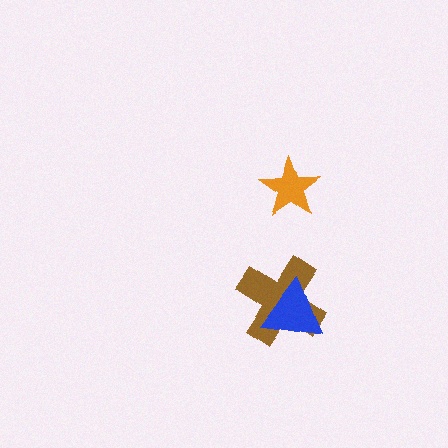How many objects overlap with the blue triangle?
1 object overlaps with the blue triangle.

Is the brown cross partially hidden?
Yes, it is partially covered by another shape.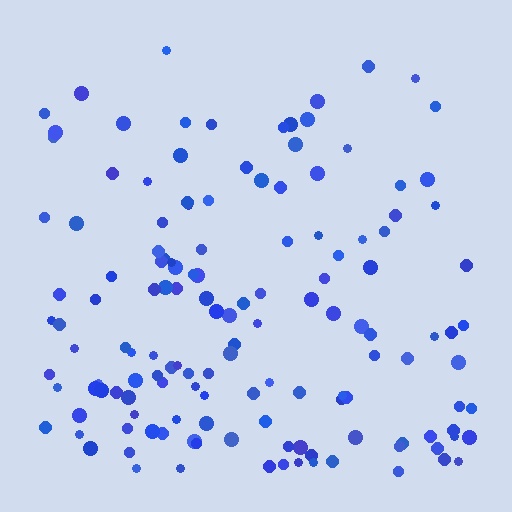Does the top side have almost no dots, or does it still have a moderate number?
Still a moderate number, just noticeably fewer than the bottom.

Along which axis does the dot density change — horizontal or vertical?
Vertical.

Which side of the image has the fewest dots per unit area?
The top.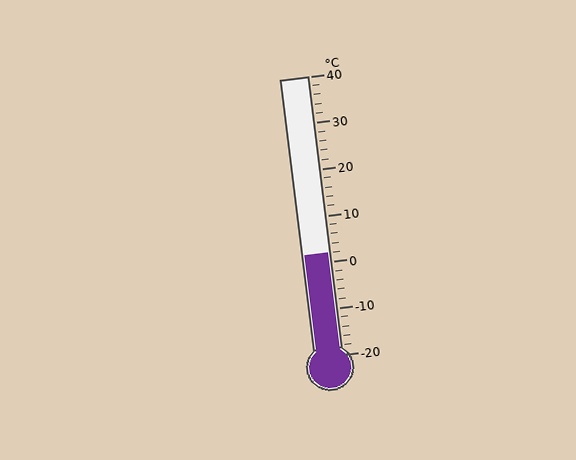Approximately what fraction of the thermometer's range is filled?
The thermometer is filled to approximately 35% of its range.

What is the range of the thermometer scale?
The thermometer scale ranges from -20°C to 40°C.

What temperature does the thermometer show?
The thermometer shows approximately 2°C.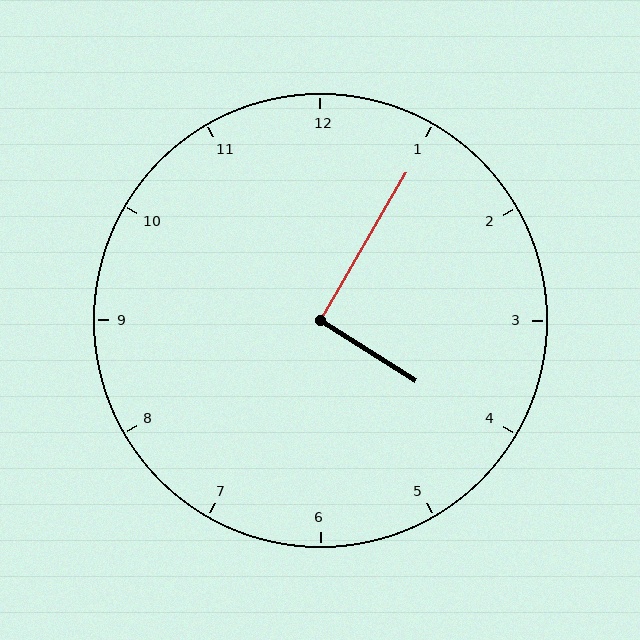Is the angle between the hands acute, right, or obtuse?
It is right.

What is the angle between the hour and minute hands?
Approximately 92 degrees.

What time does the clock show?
4:05.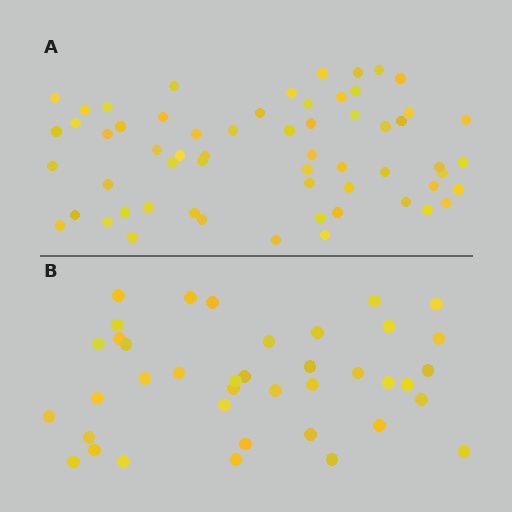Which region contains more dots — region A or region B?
Region A (the top region) has more dots.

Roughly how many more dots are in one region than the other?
Region A has approximately 20 more dots than region B.